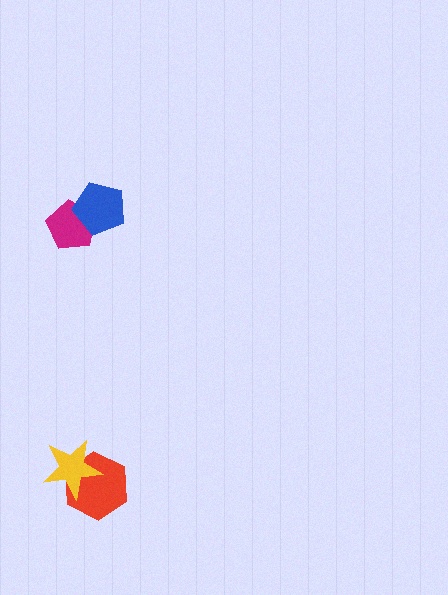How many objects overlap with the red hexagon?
1 object overlaps with the red hexagon.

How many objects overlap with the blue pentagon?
1 object overlaps with the blue pentagon.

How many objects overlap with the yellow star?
1 object overlaps with the yellow star.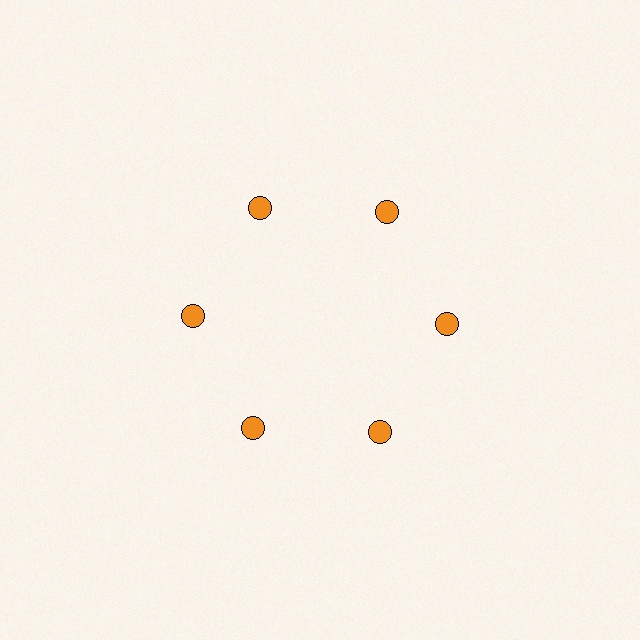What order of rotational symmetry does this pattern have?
This pattern has 6-fold rotational symmetry.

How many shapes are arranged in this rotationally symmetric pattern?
There are 6 shapes, arranged in 6 groups of 1.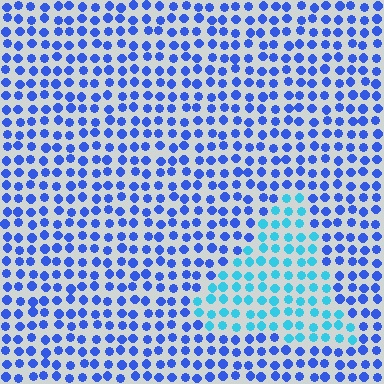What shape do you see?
I see a triangle.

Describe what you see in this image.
The image is filled with small blue elements in a uniform arrangement. A triangle-shaped region is visible where the elements are tinted to a slightly different hue, forming a subtle color boundary.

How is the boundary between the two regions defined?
The boundary is defined purely by a slight shift in hue (about 38 degrees). Spacing, size, and orientation are identical on both sides.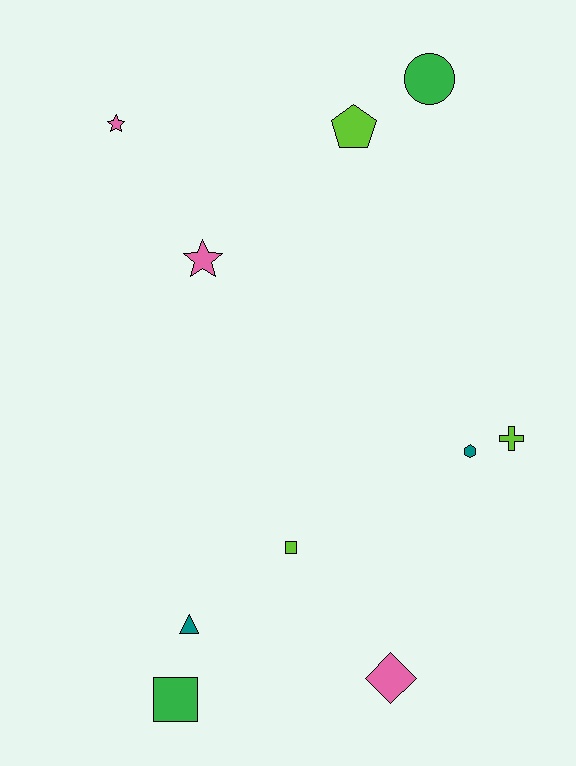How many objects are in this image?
There are 10 objects.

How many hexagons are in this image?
There is 1 hexagon.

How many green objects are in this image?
There are 2 green objects.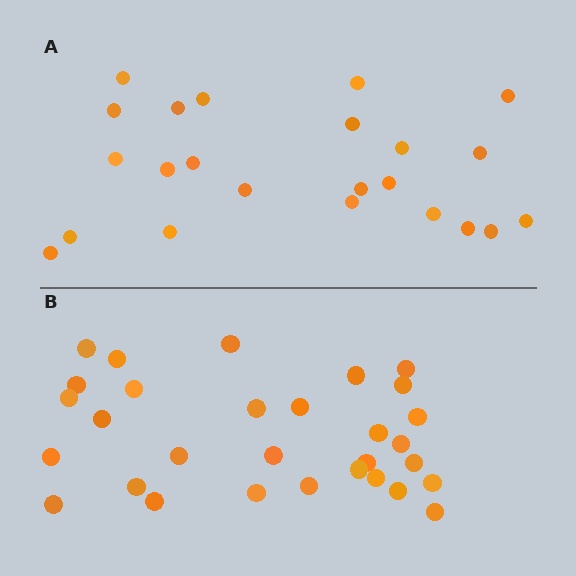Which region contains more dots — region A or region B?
Region B (the bottom region) has more dots.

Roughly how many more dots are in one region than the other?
Region B has roughly 8 or so more dots than region A.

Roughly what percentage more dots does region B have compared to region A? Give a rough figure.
About 30% more.